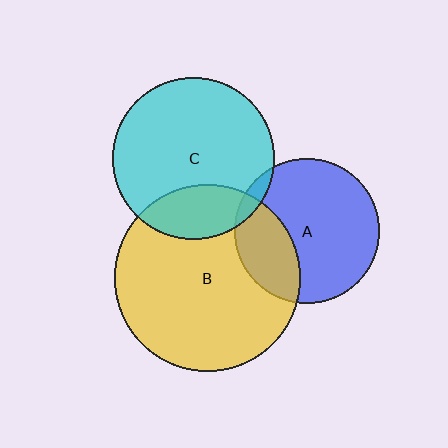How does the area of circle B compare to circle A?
Approximately 1.7 times.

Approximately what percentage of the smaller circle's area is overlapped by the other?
Approximately 30%.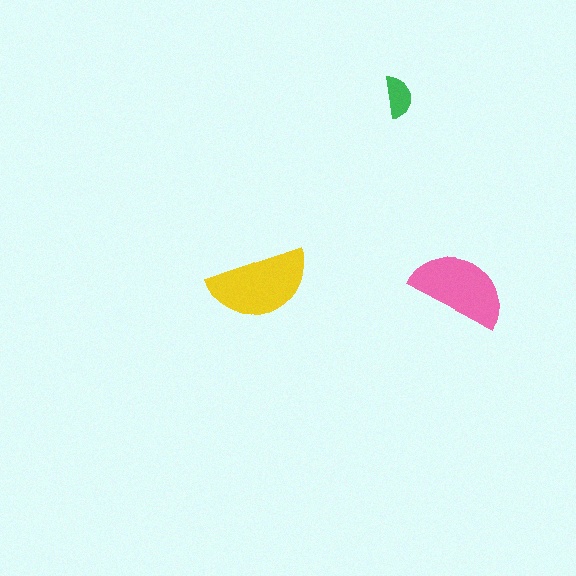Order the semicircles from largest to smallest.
the yellow one, the pink one, the green one.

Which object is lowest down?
The yellow semicircle is bottommost.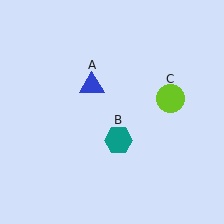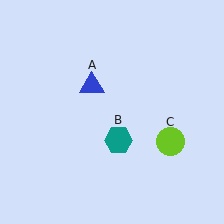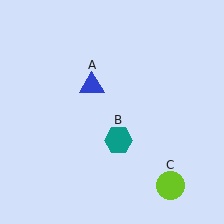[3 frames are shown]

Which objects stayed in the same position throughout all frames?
Blue triangle (object A) and teal hexagon (object B) remained stationary.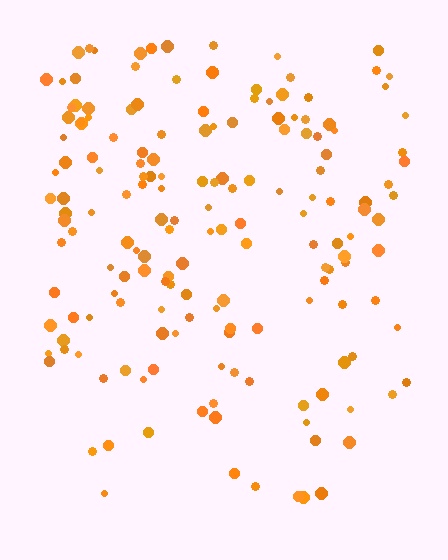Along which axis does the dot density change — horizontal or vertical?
Vertical.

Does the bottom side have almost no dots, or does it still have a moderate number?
Still a moderate number, just noticeably fewer than the top.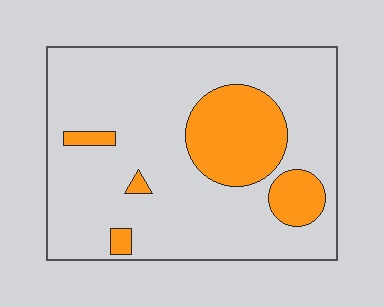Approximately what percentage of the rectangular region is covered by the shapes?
Approximately 20%.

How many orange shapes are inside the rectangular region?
5.